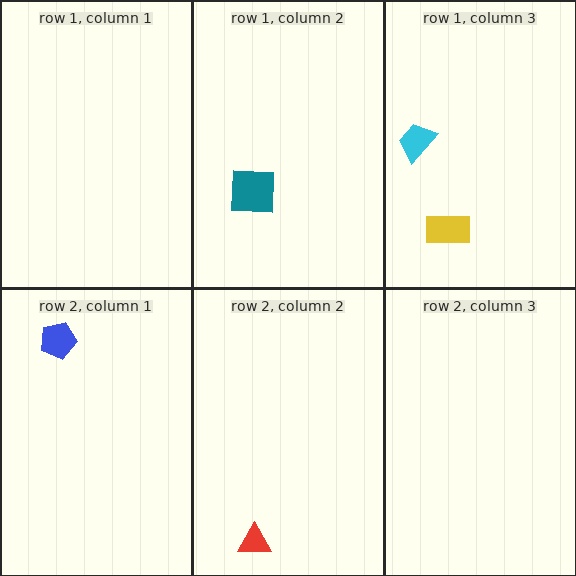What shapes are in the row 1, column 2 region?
The teal square.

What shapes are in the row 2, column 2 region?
The red triangle.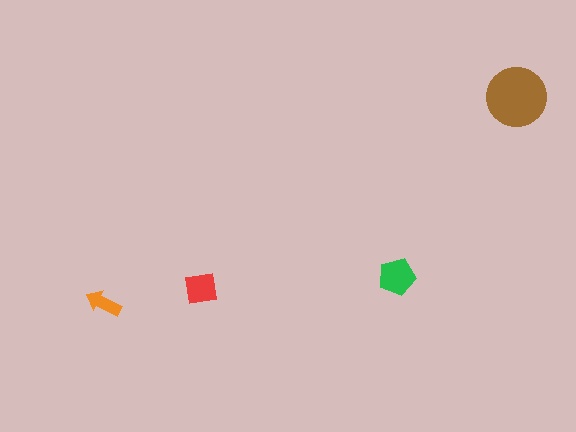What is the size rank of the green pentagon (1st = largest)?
2nd.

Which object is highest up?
The brown circle is topmost.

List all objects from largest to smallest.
The brown circle, the green pentagon, the red square, the orange arrow.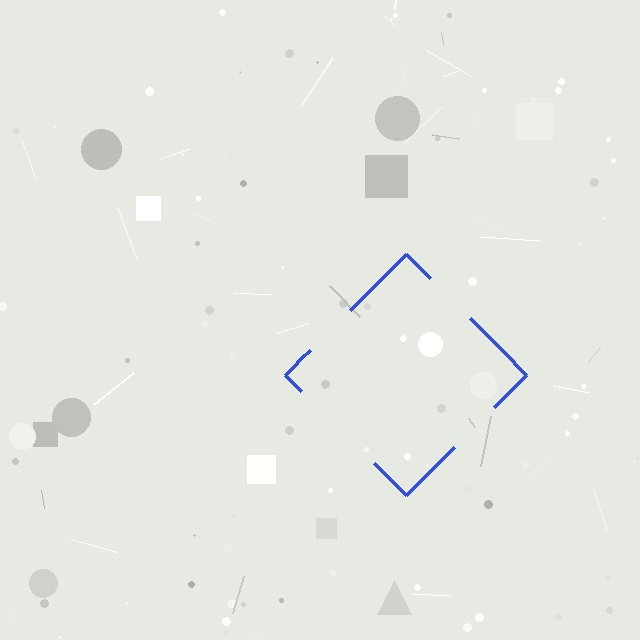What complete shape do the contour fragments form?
The contour fragments form a diamond.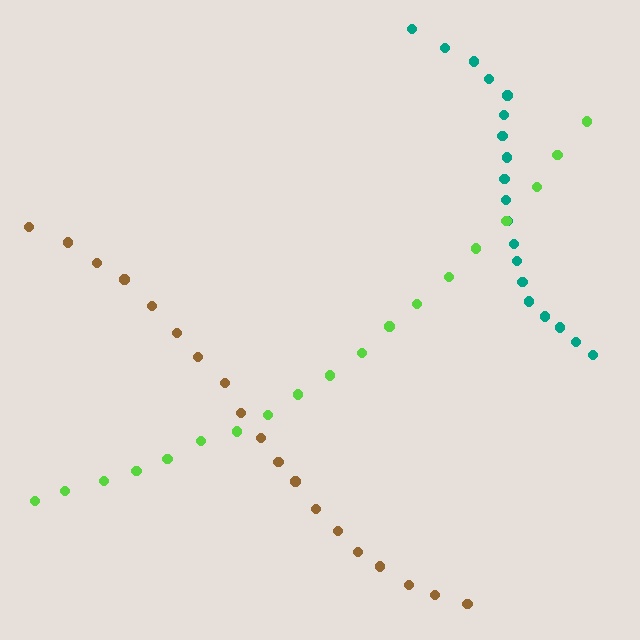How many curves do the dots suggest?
There are 3 distinct paths.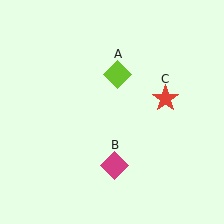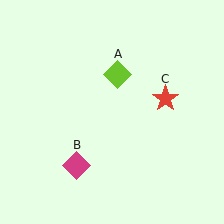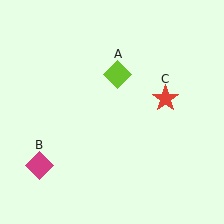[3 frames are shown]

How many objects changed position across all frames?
1 object changed position: magenta diamond (object B).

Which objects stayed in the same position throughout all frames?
Lime diamond (object A) and red star (object C) remained stationary.